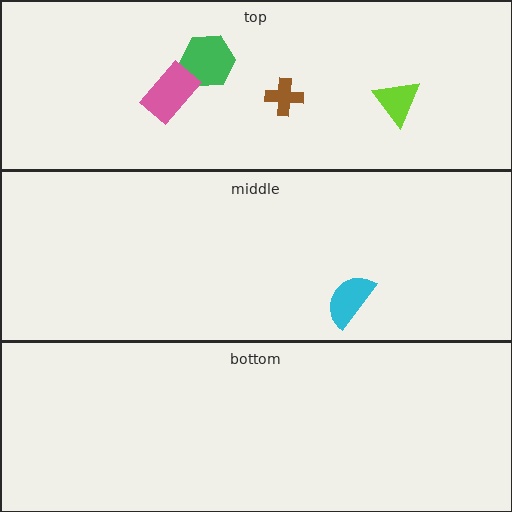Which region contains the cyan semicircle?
The middle region.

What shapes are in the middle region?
The cyan semicircle.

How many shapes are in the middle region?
1.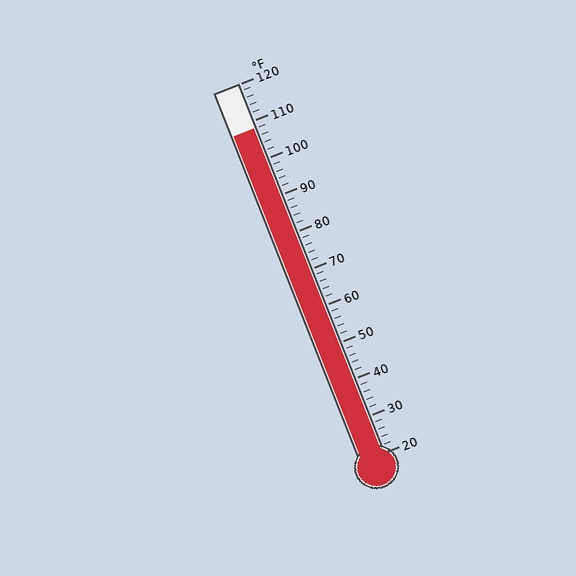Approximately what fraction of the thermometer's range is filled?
The thermometer is filled to approximately 90% of its range.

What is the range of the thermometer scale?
The thermometer scale ranges from 20°F to 120°F.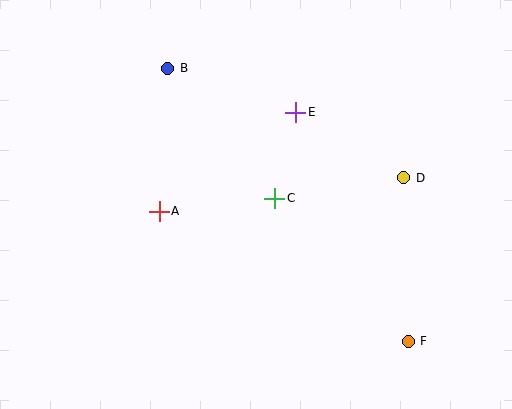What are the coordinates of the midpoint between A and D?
The midpoint between A and D is at (282, 194).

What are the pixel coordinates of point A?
Point A is at (159, 211).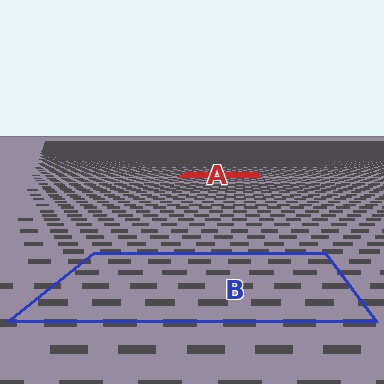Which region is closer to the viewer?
Region B is closer. The texture elements there are larger and more spread out.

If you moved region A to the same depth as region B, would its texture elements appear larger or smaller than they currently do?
They would appear larger. At a closer depth, the same texture elements are projected at a bigger on-screen size.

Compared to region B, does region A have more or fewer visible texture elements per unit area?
Region A has more texture elements per unit area — they are packed more densely because it is farther away.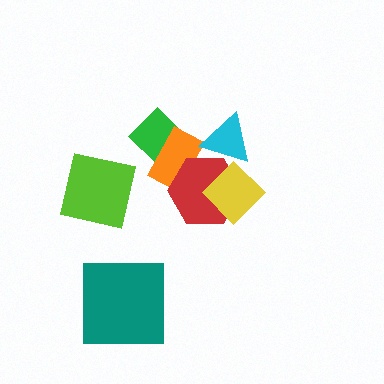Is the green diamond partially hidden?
Yes, it is partially covered by another shape.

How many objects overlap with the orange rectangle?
2 objects overlap with the orange rectangle.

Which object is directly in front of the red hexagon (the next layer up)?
The yellow diamond is directly in front of the red hexagon.